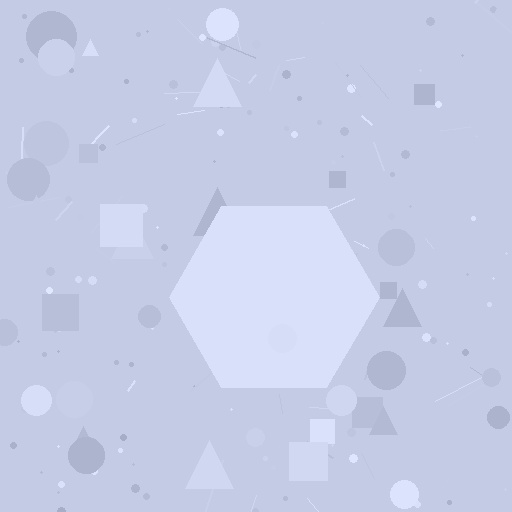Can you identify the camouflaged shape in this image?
The camouflaged shape is a hexagon.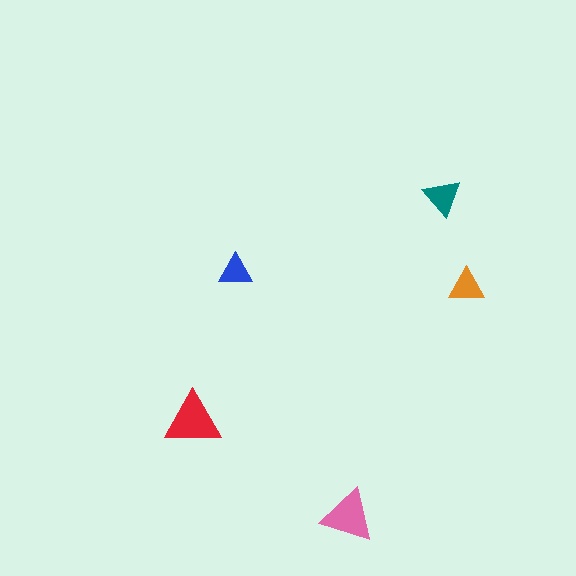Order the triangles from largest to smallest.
the red one, the pink one, the teal one, the orange one, the blue one.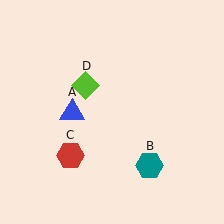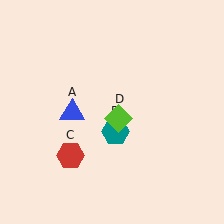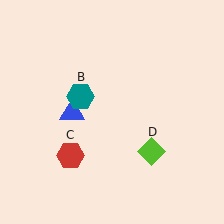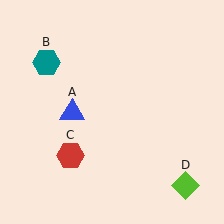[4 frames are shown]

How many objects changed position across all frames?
2 objects changed position: teal hexagon (object B), lime diamond (object D).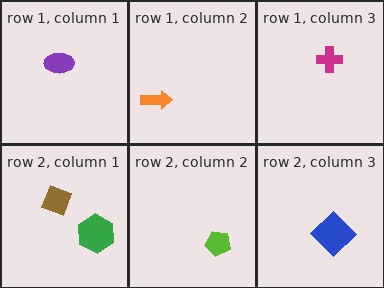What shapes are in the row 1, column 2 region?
The orange arrow.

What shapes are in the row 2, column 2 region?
The lime pentagon.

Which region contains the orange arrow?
The row 1, column 2 region.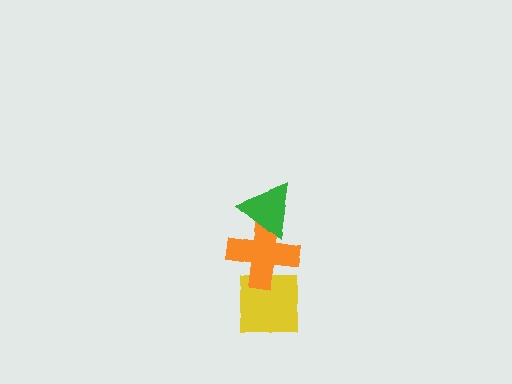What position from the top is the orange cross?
The orange cross is 2nd from the top.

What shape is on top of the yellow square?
The orange cross is on top of the yellow square.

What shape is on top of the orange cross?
The green triangle is on top of the orange cross.